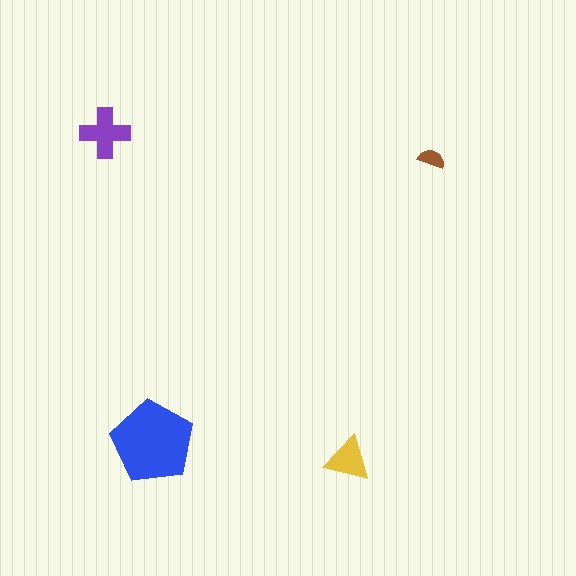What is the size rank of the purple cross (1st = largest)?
2nd.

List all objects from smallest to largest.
The brown semicircle, the yellow triangle, the purple cross, the blue pentagon.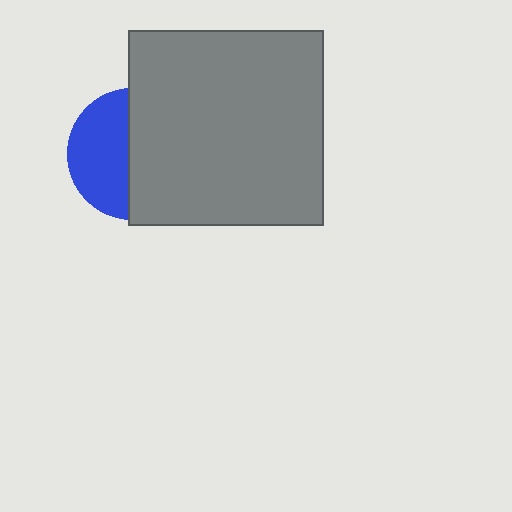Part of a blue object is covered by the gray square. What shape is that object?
It is a circle.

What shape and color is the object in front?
The object in front is a gray square.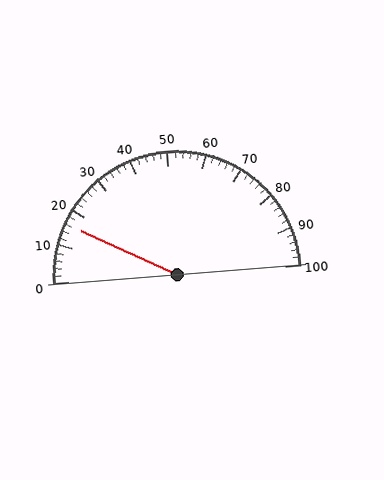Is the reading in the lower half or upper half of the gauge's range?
The reading is in the lower half of the range (0 to 100).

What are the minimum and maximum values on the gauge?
The gauge ranges from 0 to 100.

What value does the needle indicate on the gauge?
The needle indicates approximately 16.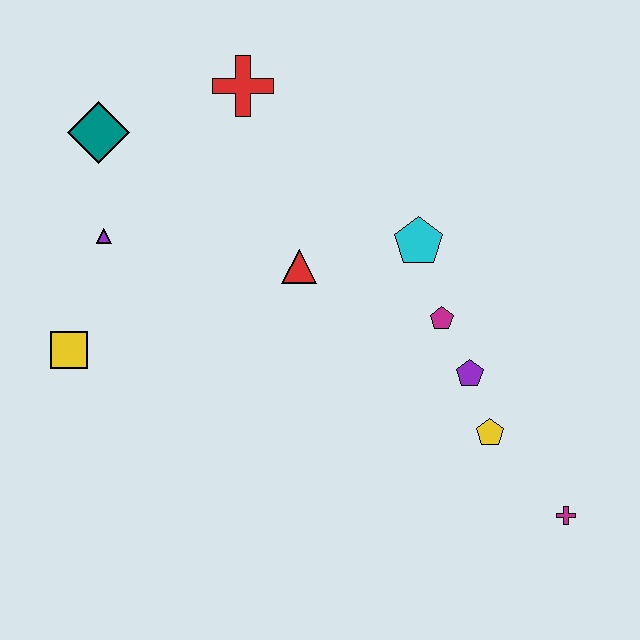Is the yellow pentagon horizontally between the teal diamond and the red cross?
No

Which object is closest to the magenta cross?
The yellow pentagon is closest to the magenta cross.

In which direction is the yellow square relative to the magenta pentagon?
The yellow square is to the left of the magenta pentagon.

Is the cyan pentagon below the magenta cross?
No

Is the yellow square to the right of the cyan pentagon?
No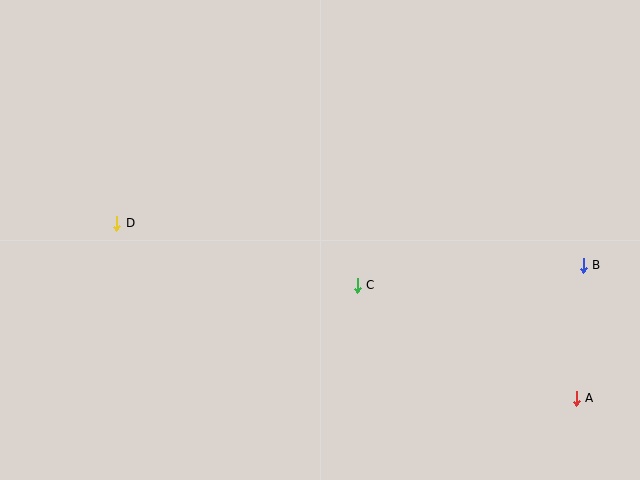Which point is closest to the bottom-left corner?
Point D is closest to the bottom-left corner.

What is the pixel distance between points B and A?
The distance between B and A is 133 pixels.